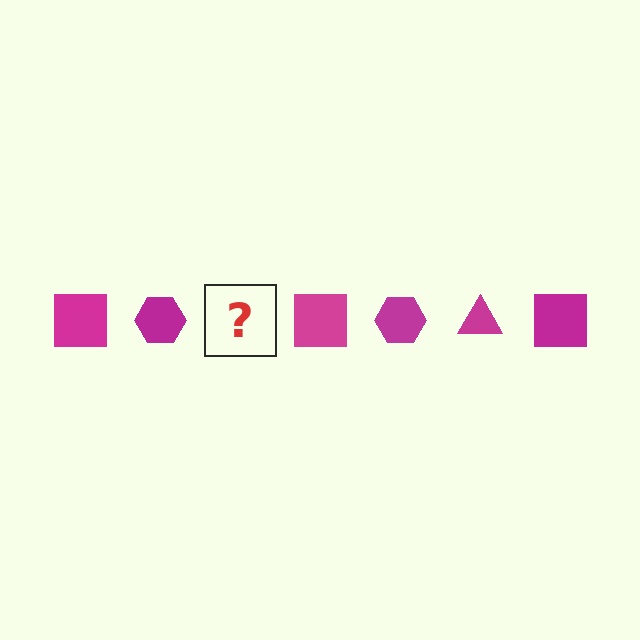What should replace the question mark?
The question mark should be replaced with a magenta triangle.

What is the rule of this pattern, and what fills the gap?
The rule is that the pattern cycles through square, hexagon, triangle shapes in magenta. The gap should be filled with a magenta triangle.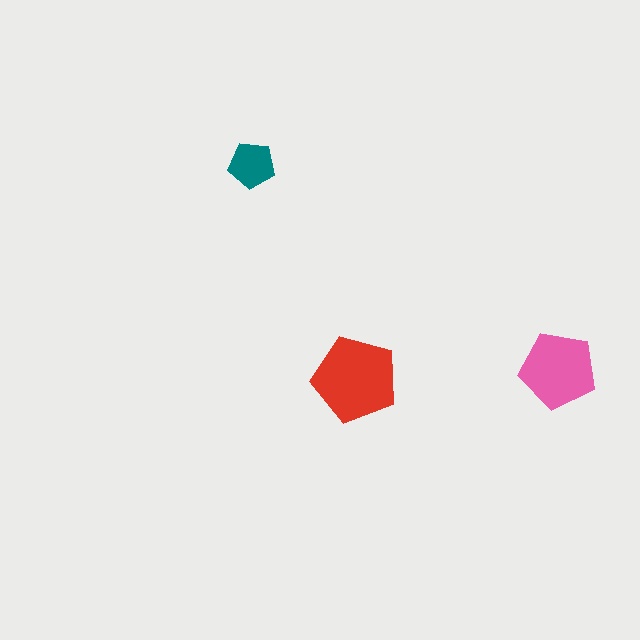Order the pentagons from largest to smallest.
the red one, the pink one, the teal one.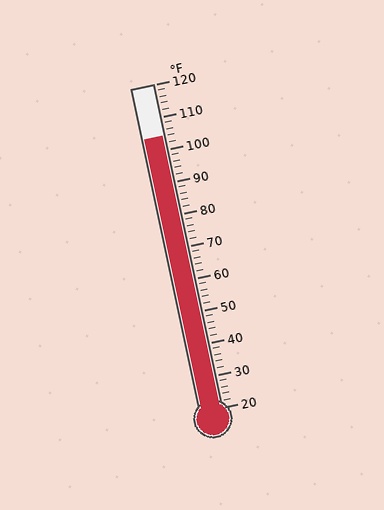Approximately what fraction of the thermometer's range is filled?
The thermometer is filled to approximately 85% of its range.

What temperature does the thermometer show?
The thermometer shows approximately 104°F.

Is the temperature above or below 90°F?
The temperature is above 90°F.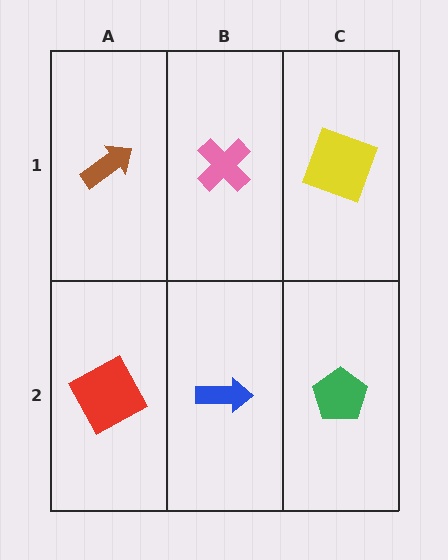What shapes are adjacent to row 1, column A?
A red square (row 2, column A), a pink cross (row 1, column B).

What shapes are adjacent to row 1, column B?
A blue arrow (row 2, column B), a brown arrow (row 1, column A), a yellow square (row 1, column C).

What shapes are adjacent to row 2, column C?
A yellow square (row 1, column C), a blue arrow (row 2, column B).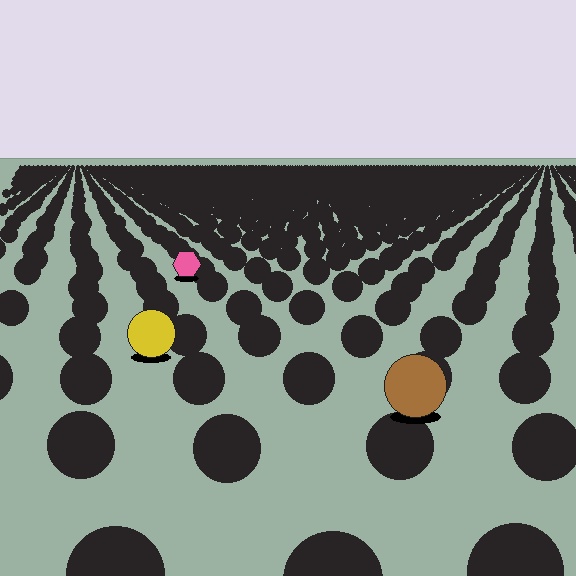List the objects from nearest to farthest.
From nearest to farthest: the brown circle, the yellow circle, the pink hexagon.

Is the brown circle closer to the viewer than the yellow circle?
Yes. The brown circle is closer — you can tell from the texture gradient: the ground texture is coarser near it.